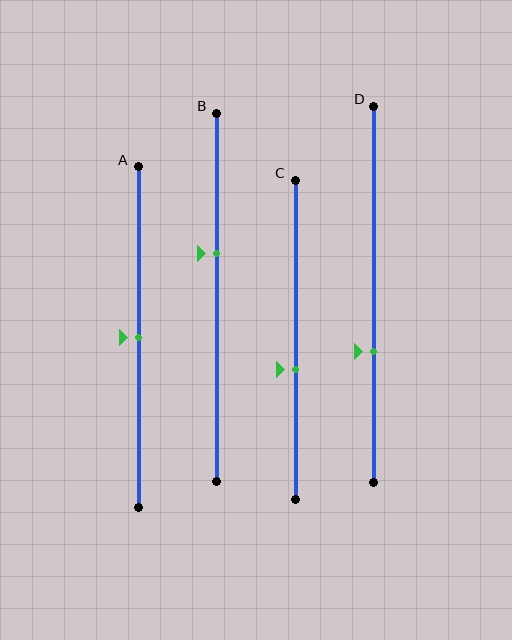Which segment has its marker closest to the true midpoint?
Segment A has its marker closest to the true midpoint.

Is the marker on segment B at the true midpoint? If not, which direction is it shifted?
No, the marker on segment B is shifted upward by about 12% of the segment length.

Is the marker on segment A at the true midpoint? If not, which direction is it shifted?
Yes, the marker on segment A is at the true midpoint.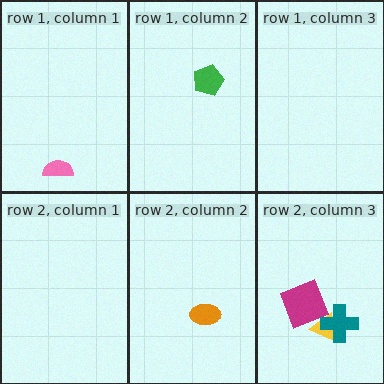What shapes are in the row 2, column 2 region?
The orange ellipse.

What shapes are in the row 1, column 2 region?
The green pentagon.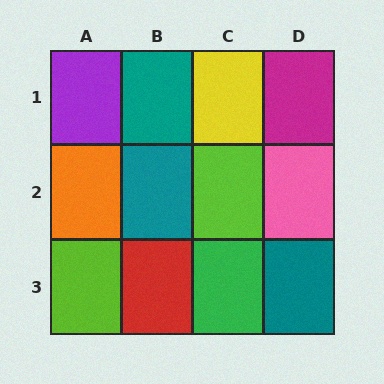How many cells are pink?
1 cell is pink.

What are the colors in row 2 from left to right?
Orange, teal, lime, pink.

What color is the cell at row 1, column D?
Magenta.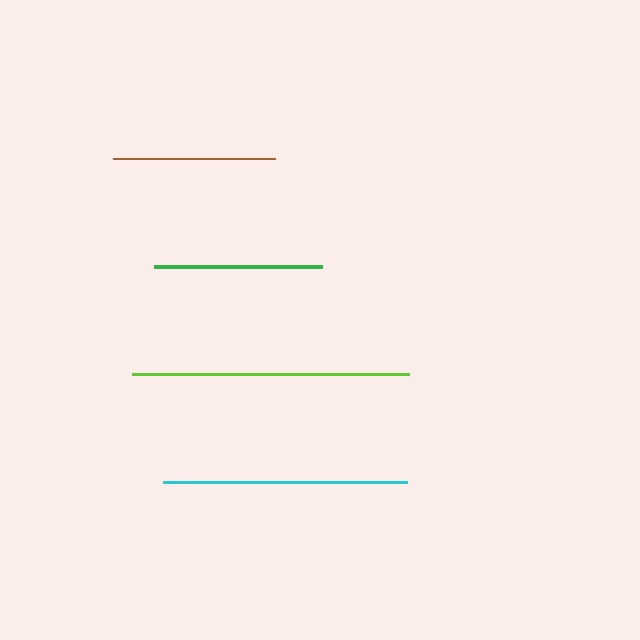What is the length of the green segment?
The green segment is approximately 169 pixels long.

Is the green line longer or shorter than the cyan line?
The cyan line is longer than the green line.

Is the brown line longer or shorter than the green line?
The green line is longer than the brown line.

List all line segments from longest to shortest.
From longest to shortest: lime, cyan, green, brown.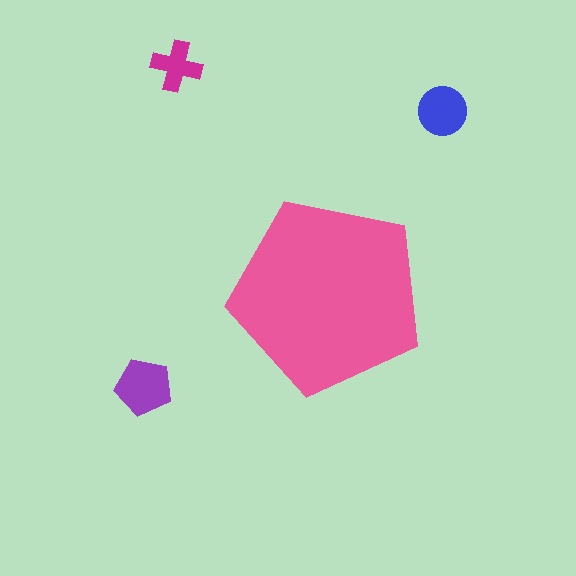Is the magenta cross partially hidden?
No, the magenta cross is fully visible.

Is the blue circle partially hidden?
No, the blue circle is fully visible.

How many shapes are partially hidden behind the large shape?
0 shapes are partially hidden.